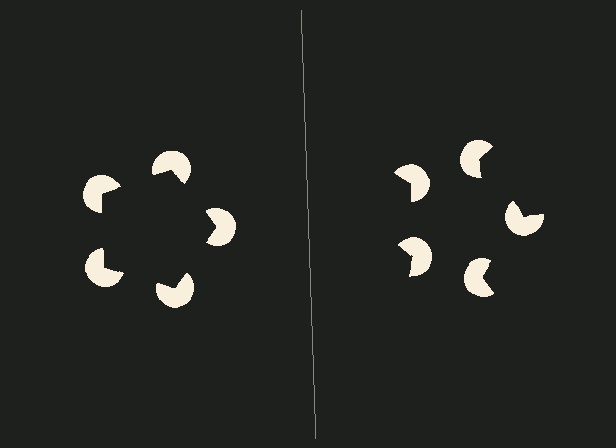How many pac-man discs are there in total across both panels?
10 — 5 on each side.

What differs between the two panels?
The pac-man discs are positioned identically on both sides; only the wedge orientations differ. On the left they align to a pentagon; on the right they are misaligned.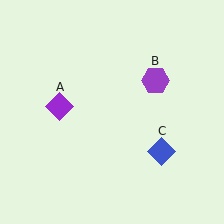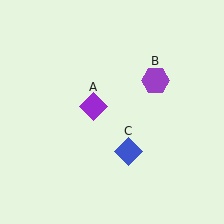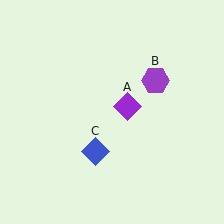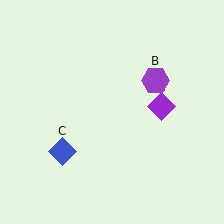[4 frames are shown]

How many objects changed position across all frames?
2 objects changed position: purple diamond (object A), blue diamond (object C).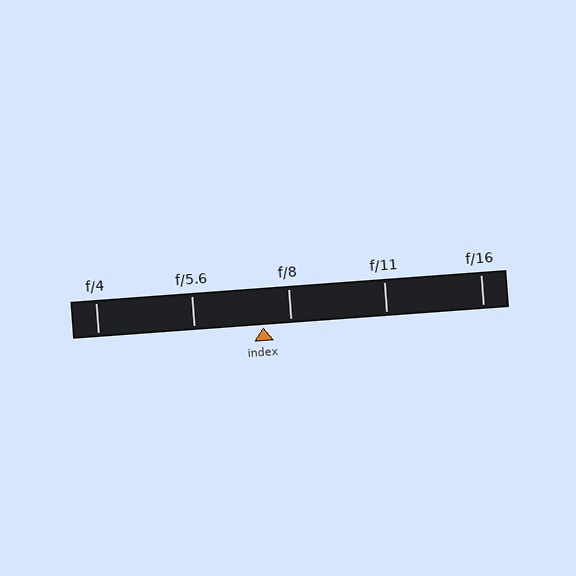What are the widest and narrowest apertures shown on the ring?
The widest aperture shown is f/4 and the narrowest is f/16.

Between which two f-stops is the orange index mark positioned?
The index mark is between f/5.6 and f/8.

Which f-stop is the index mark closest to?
The index mark is closest to f/8.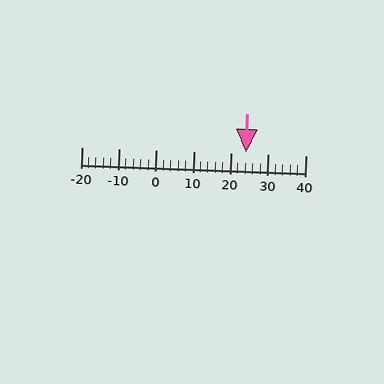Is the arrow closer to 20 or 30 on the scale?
The arrow is closer to 20.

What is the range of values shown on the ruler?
The ruler shows values from -20 to 40.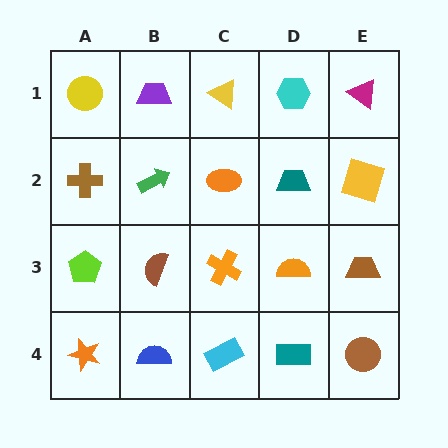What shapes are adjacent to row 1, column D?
A teal trapezoid (row 2, column D), a yellow triangle (row 1, column C), a magenta triangle (row 1, column E).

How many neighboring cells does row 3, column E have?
3.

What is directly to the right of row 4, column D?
A brown circle.